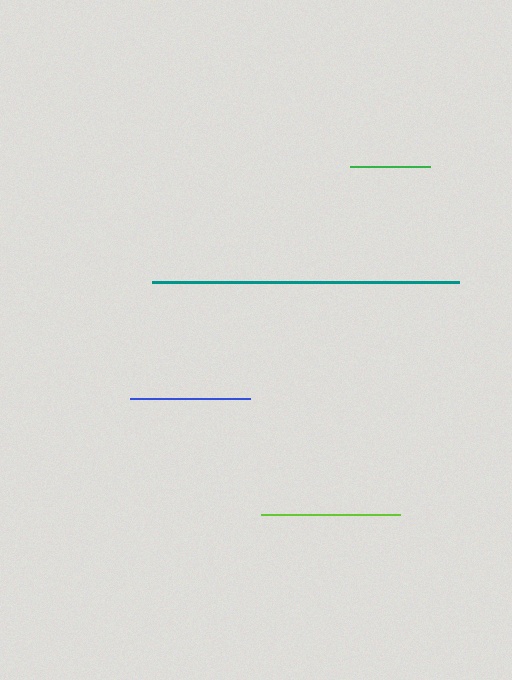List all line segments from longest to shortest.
From longest to shortest: teal, lime, blue, green.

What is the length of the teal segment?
The teal segment is approximately 307 pixels long.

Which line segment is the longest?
The teal line is the longest at approximately 307 pixels.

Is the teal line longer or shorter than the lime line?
The teal line is longer than the lime line.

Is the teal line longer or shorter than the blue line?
The teal line is longer than the blue line.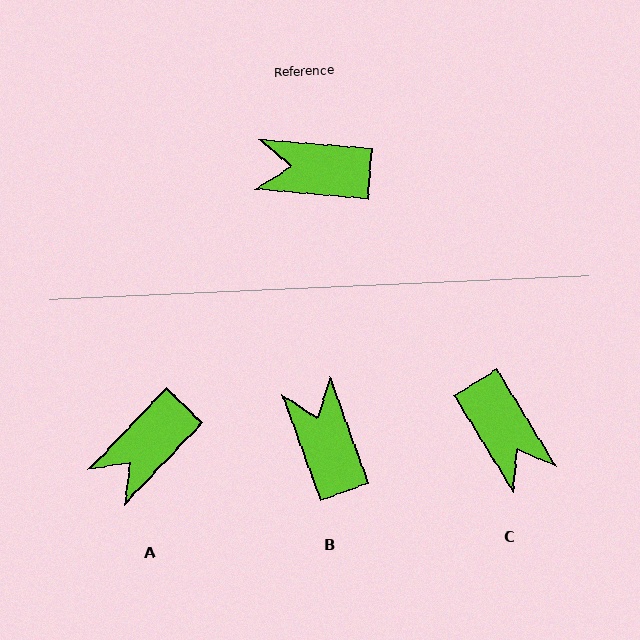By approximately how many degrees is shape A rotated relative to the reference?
Approximately 51 degrees counter-clockwise.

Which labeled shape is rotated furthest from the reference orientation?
C, about 126 degrees away.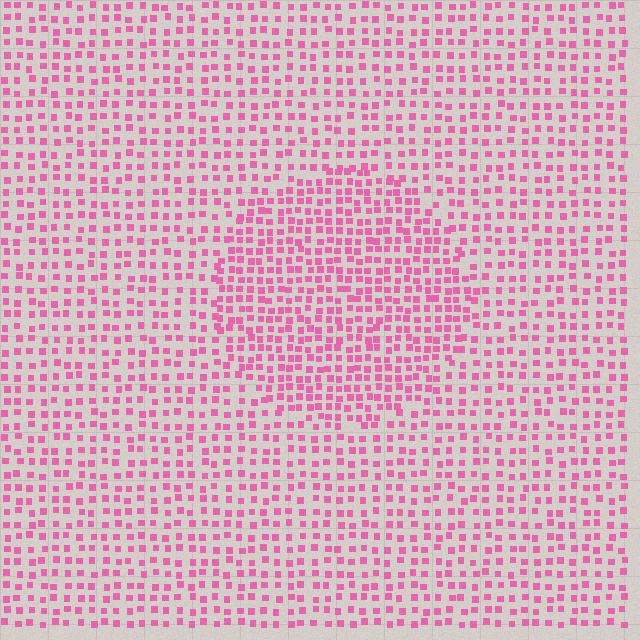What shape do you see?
I see a circle.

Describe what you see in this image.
The image contains small pink elements arranged at two different densities. A circle-shaped region is visible where the elements are more densely packed than the surrounding area.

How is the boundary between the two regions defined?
The boundary is defined by a change in element density (approximately 1.6x ratio). All elements are the same color, size, and shape.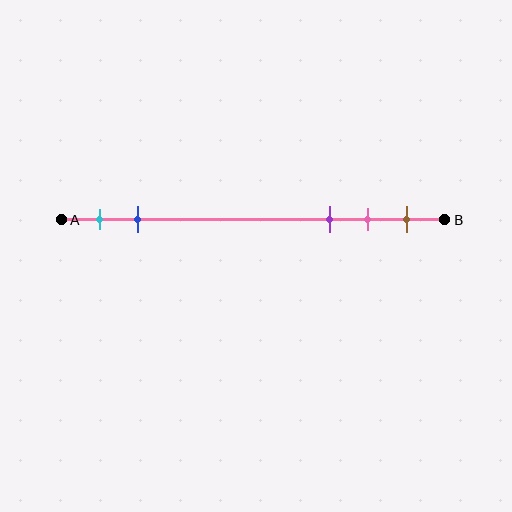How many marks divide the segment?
There are 5 marks dividing the segment.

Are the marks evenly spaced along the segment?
No, the marks are not evenly spaced.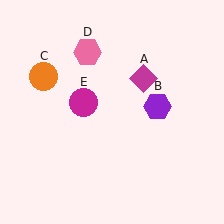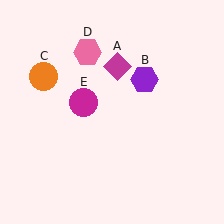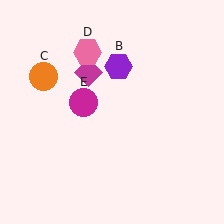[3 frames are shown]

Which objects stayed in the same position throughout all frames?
Orange circle (object C) and pink hexagon (object D) and magenta circle (object E) remained stationary.